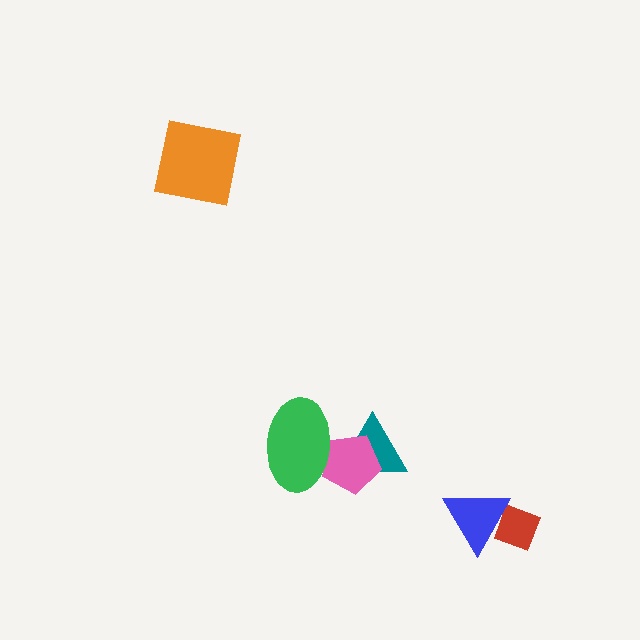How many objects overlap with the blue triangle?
1 object overlaps with the blue triangle.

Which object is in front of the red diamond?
The blue triangle is in front of the red diamond.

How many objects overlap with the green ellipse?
2 objects overlap with the green ellipse.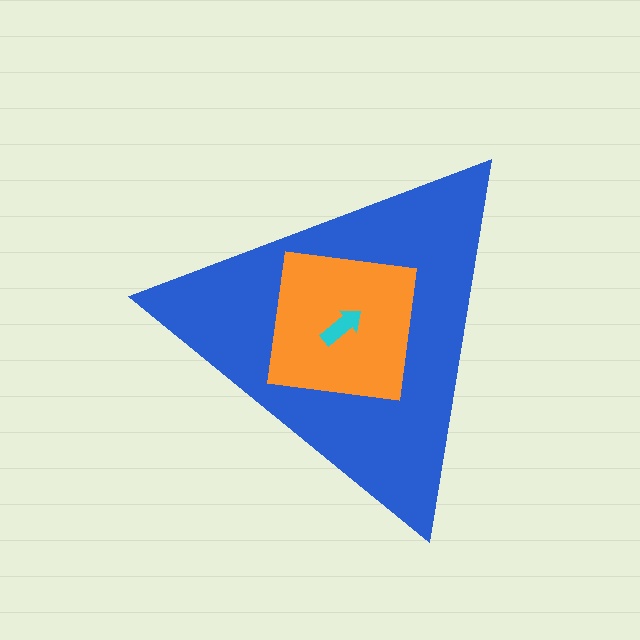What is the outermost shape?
The blue triangle.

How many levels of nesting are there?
3.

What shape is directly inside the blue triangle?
The orange square.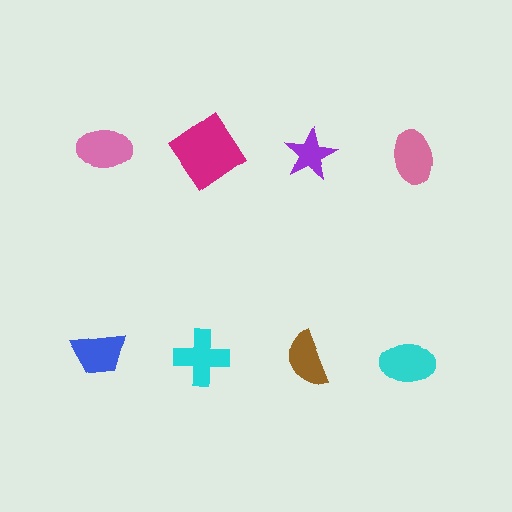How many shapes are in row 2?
4 shapes.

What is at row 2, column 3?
A brown semicircle.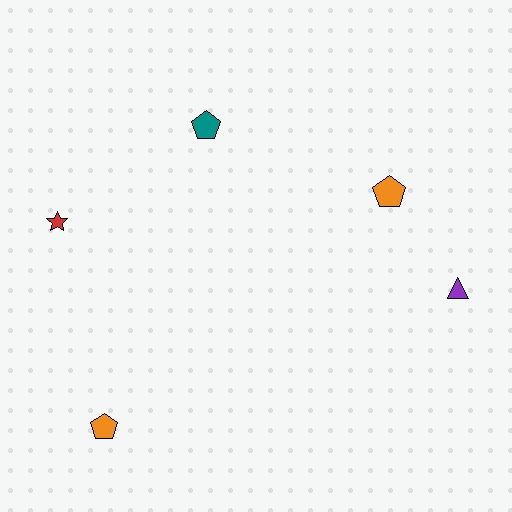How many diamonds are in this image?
There are no diamonds.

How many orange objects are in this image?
There are 2 orange objects.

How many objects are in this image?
There are 5 objects.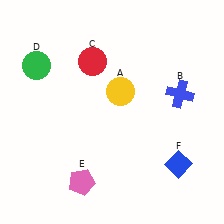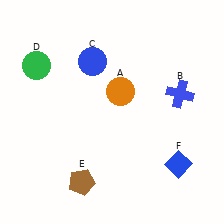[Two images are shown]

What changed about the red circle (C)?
In Image 1, C is red. In Image 2, it changed to blue.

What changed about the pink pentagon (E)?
In Image 1, E is pink. In Image 2, it changed to brown.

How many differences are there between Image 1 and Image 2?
There are 3 differences between the two images.